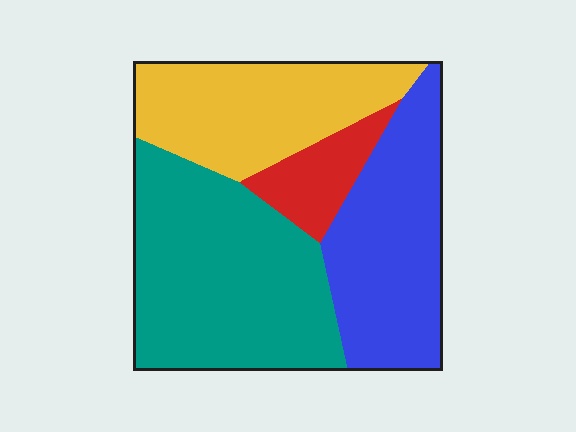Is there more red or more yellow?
Yellow.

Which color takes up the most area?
Teal, at roughly 40%.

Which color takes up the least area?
Red, at roughly 10%.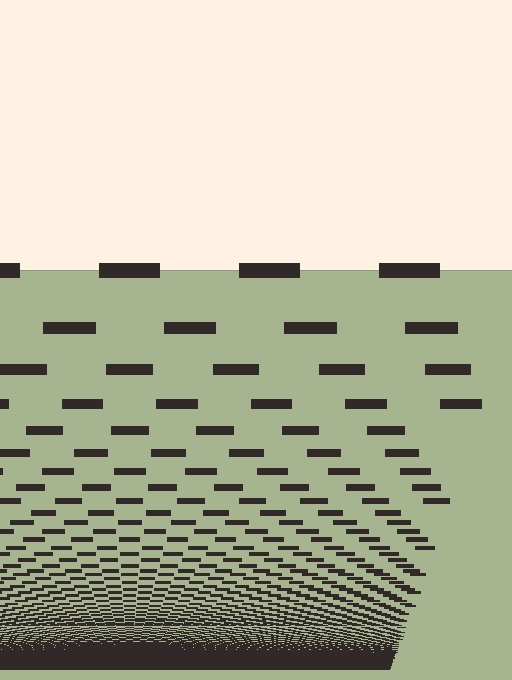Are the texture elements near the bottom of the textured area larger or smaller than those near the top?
Smaller. The gradient is inverted — elements near the bottom are smaller and denser.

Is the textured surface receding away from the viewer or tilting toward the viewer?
The surface appears to tilt toward the viewer. Texture elements get larger and sparser toward the top.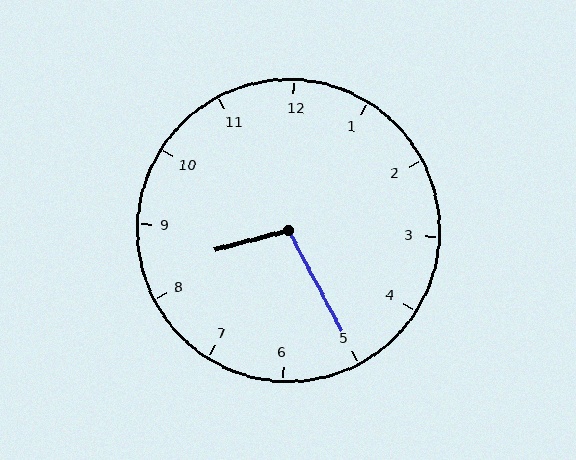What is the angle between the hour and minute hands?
Approximately 102 degrees.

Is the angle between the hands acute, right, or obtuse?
It is obtuse.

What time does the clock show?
8:25.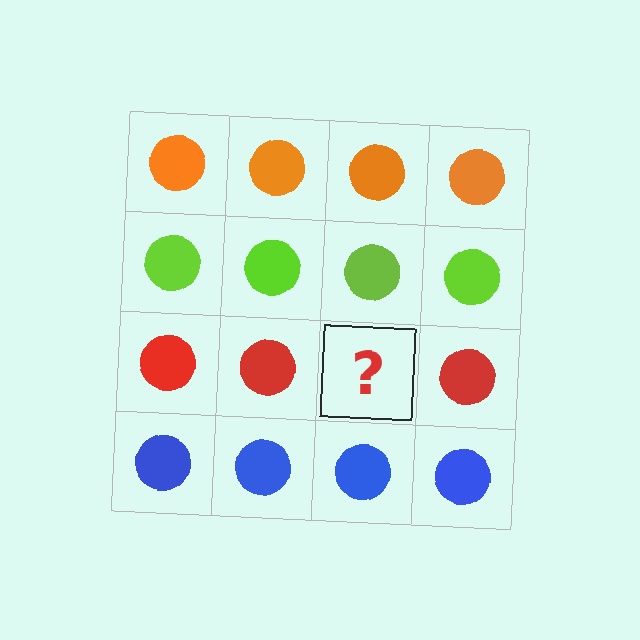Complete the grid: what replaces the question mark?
The question mark should be replaced with a red circle.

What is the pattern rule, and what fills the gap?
The rule is that each row has a consistent color. The gap should be filled with a red circle.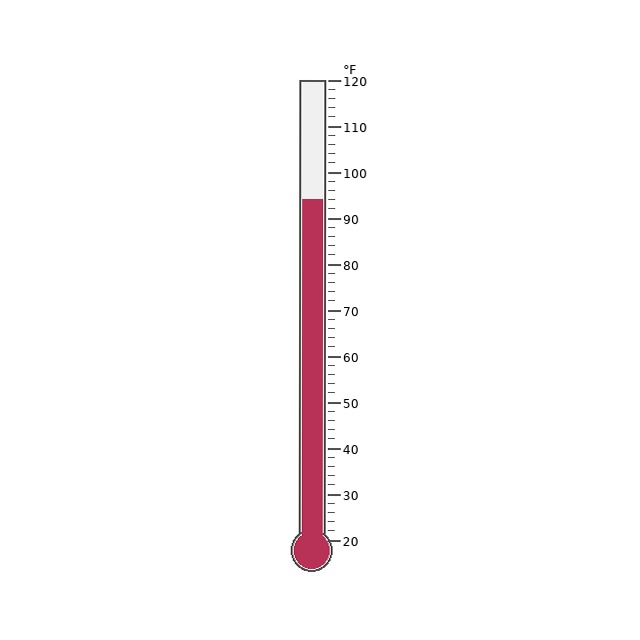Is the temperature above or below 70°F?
The temperature is above 70°F.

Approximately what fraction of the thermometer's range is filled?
The thermometer is filled to approximately 75% of its range.